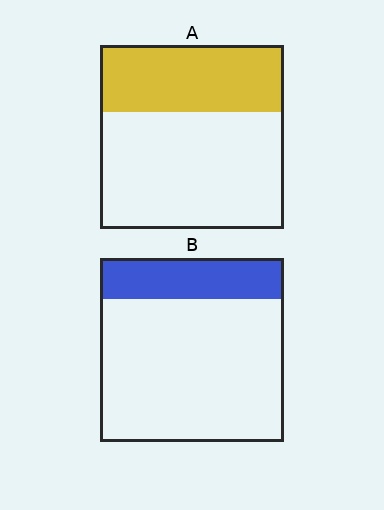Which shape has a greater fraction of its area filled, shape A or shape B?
Shape A.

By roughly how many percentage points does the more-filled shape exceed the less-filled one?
By roughly 15 percentage points (A over B).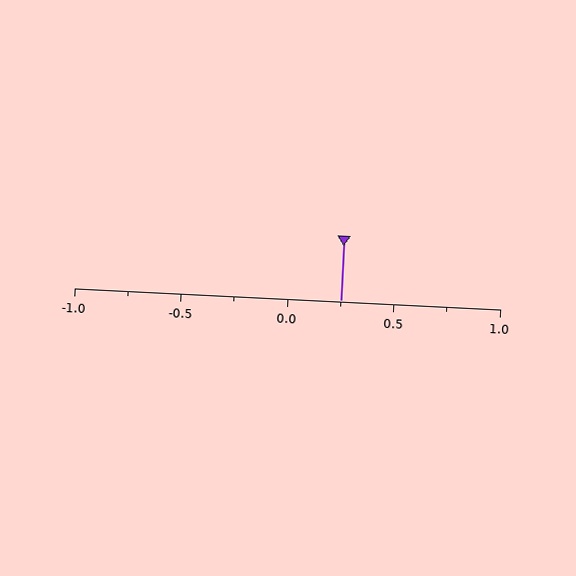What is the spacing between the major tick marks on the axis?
The major ticks are spaced 0.5 apart.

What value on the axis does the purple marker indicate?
The marker indicates approximately 0.25.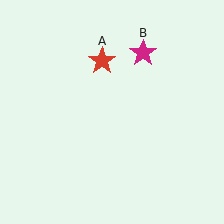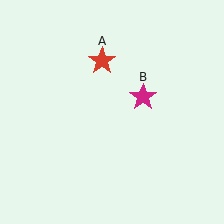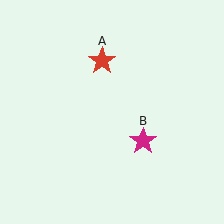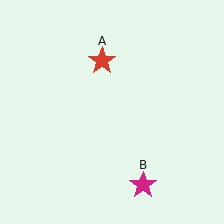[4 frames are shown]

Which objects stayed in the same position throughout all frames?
Red star (object A) remained stationary.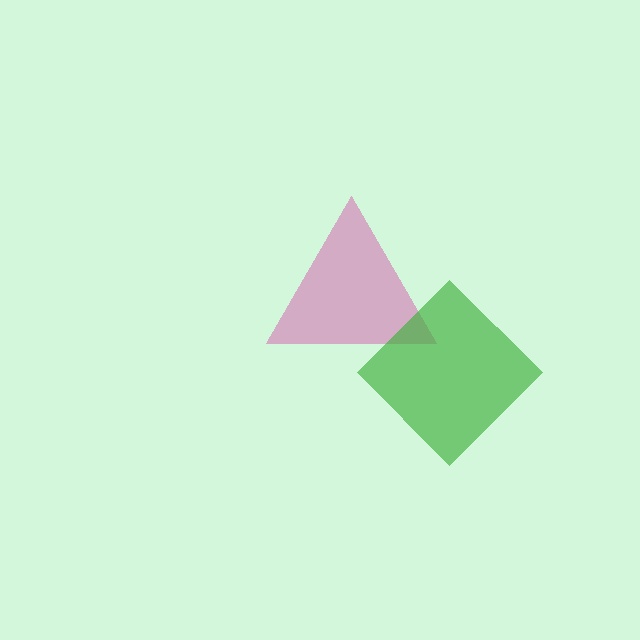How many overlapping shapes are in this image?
There are 2 overlapping shapes in the image.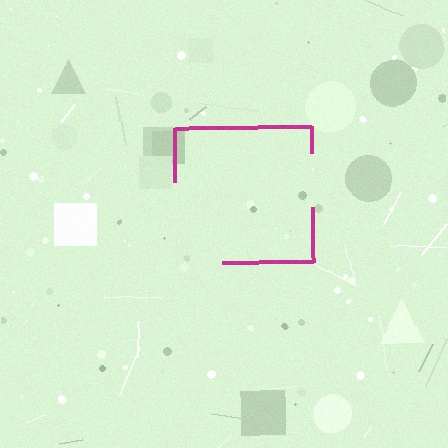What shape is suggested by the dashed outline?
The dashed outline suggests a square.